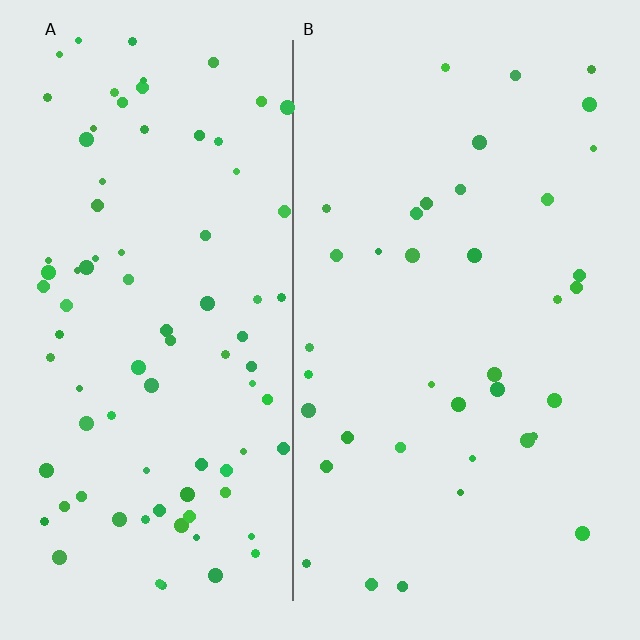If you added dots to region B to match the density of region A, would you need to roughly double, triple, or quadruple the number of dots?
Approximately double.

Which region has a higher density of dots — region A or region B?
A (the left).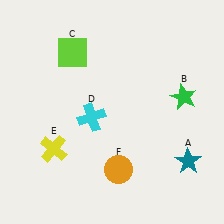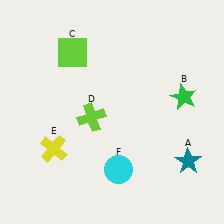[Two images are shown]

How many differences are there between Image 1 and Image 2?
There are 2 differences between the two images.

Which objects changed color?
D changed from cyan to lime. F changed from orange to cyan.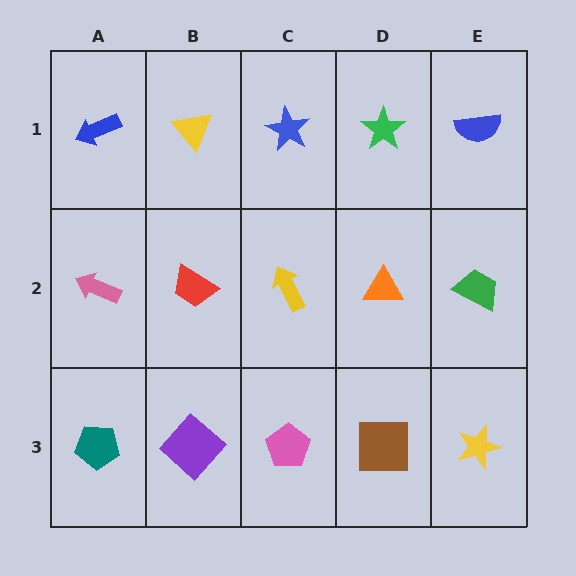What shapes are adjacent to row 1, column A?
A pink arrow (row 2, column A), a yellow triangle (row 1, column B).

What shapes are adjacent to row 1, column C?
A yellow arrow (row 2, column C), a yellow triangle (row 1, column B), a green star (row 1, column D).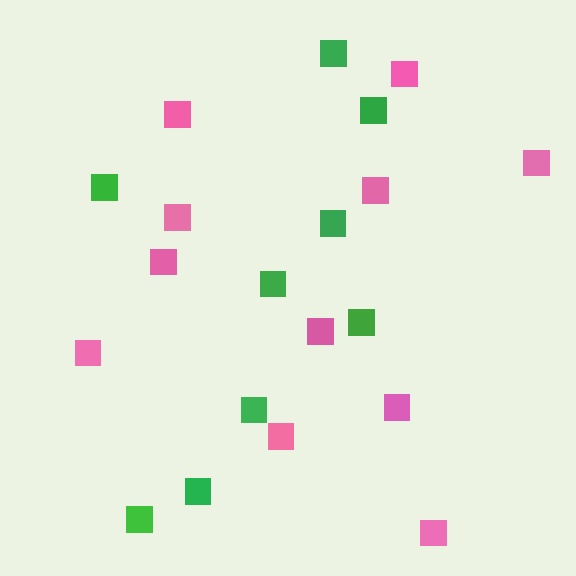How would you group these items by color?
There are 2 groups: one group of green squares (9) and one group of pink squares (11).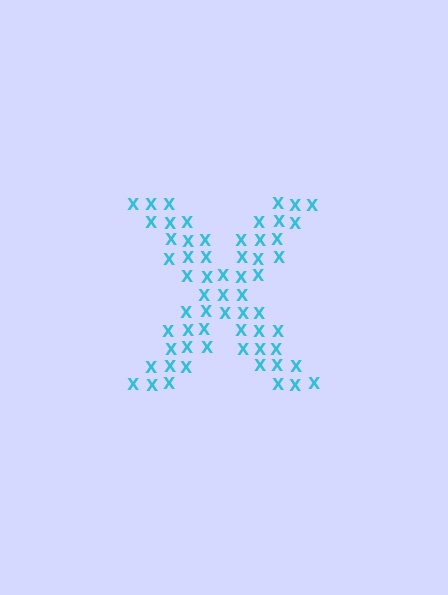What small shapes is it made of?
It is made of small letter X's.